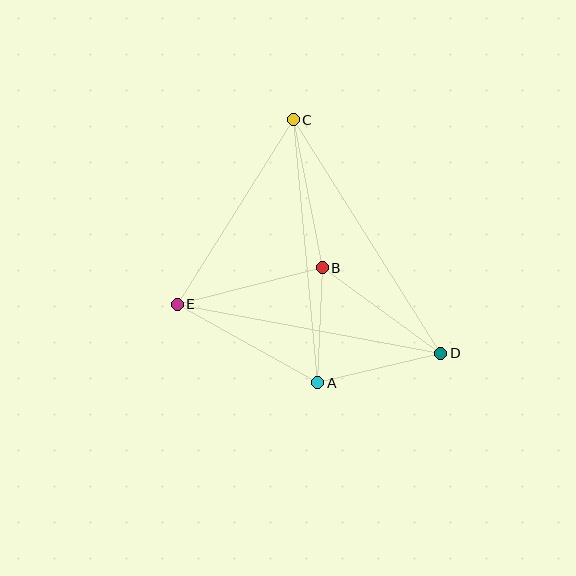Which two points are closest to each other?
Points A and B are closest to each other.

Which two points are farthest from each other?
Points C and D are farthest from each other.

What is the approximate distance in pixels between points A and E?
The distance between A and E is approximately 161 pixels.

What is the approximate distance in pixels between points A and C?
The distance between A and C is approximately 264 pixels.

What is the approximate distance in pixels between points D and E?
The distance between D and E is approximately 268 pixels.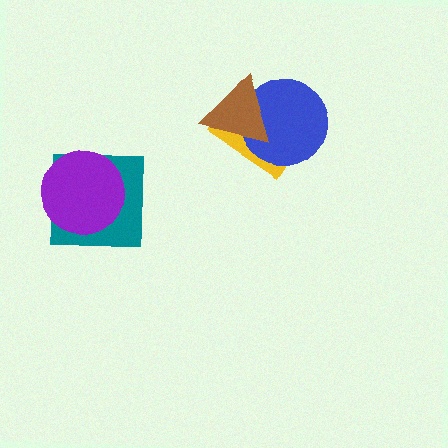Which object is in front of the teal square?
The purple circle is in front of the teal square.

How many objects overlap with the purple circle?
1 object overlaps with the purple circle.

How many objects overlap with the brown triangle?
2 objects overlap with the brown triangle.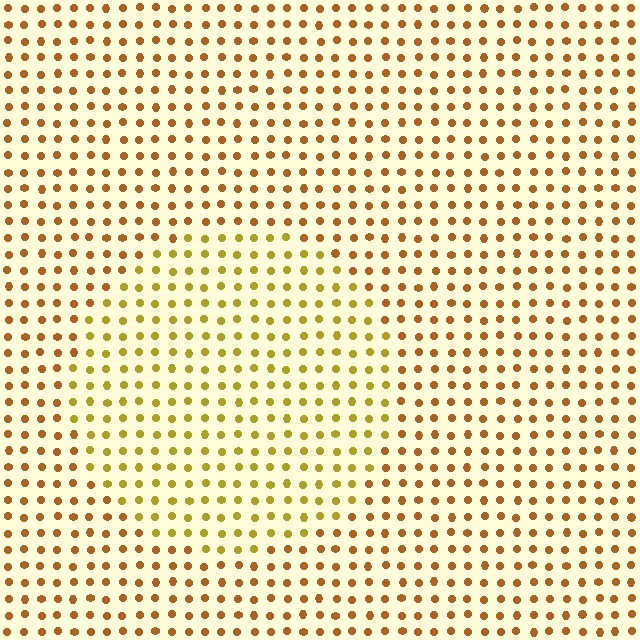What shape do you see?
I see a circle.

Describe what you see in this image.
The image is filled with small brown elements in a uniform arrangement. A circle-shaped region is visible where the elements are tinted to a slightly different hue, forming a subtle color boundary.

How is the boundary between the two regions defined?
The boundary is defined purely by a slight shift in hue (about 29 degrees). Spacing, size, and orientation are identical on both sides.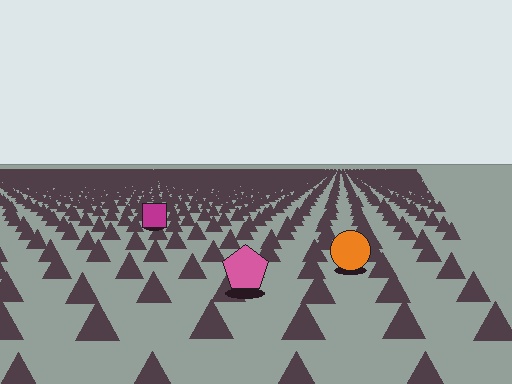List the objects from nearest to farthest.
From nearest to farthest: the pink pentagon, the orange circle, the magenta square.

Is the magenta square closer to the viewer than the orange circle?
No. The orange circle is closer — you can tell from the texture gradient: the ground texture is coarser near it.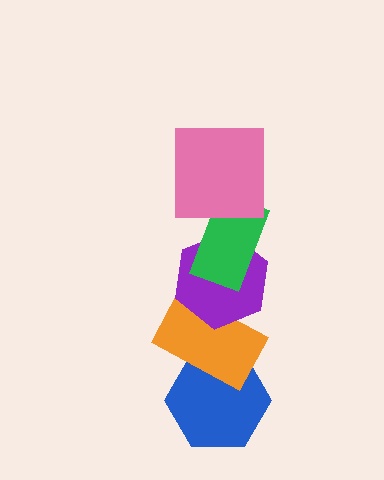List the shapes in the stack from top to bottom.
From top to bottom: the pink square, the green rectangle, the purple hexagon, the orange rectangle, the blue hexagon.